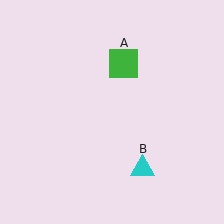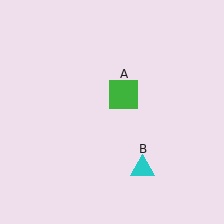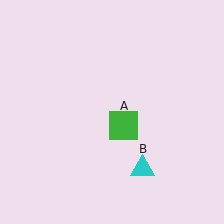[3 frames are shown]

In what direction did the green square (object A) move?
The green square (object A) moved down.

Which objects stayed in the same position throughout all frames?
Cyan triangle (object B) remained stationary.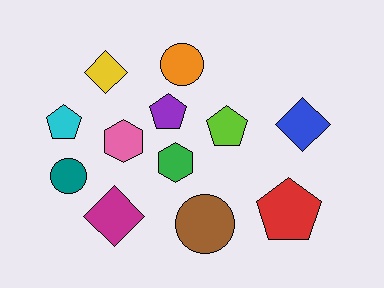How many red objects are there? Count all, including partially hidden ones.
There is 1 red object.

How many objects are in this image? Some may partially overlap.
There are 12 objects.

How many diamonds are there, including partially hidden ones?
There are 3 diamonds.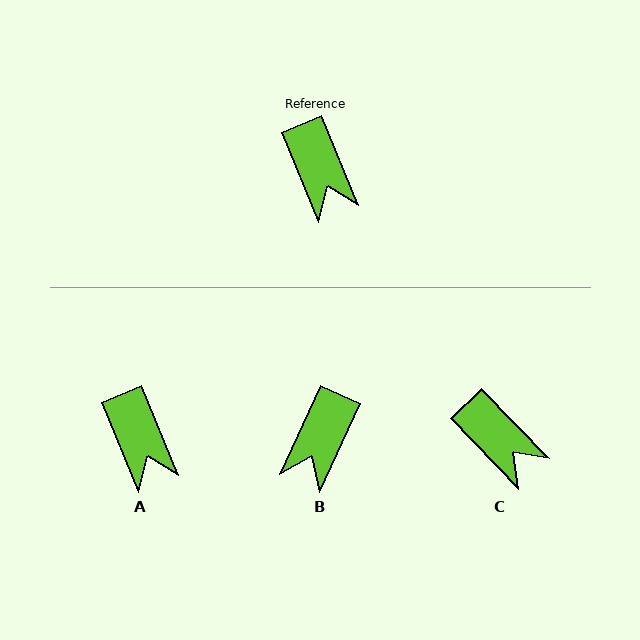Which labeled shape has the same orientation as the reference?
A.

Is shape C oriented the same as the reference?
No, it is off by about 21 degrees.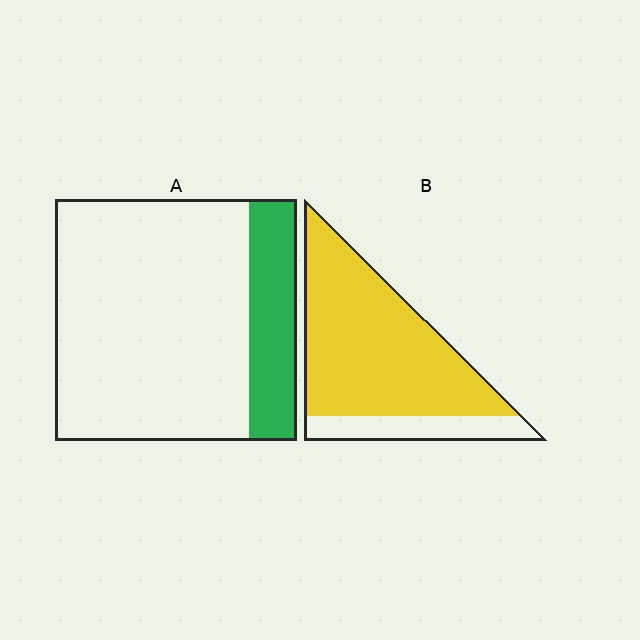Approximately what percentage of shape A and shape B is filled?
A is approximately 20% and B is approximately 80%.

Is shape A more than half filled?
No.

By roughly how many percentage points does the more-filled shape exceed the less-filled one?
By roughly 60 percentage points (B over A).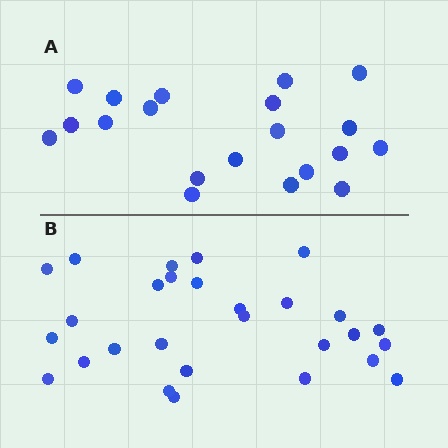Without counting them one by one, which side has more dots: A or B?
Region B (the bottom region) has more dots.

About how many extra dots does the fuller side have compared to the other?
Region B has roughly 8 or so more dots than region A.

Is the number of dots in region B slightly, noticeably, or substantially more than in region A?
Region B has noticeably more, but not dramatically so. The ratio is roughly 1.4 to 1.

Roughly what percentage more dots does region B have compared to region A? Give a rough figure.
About 40% more.